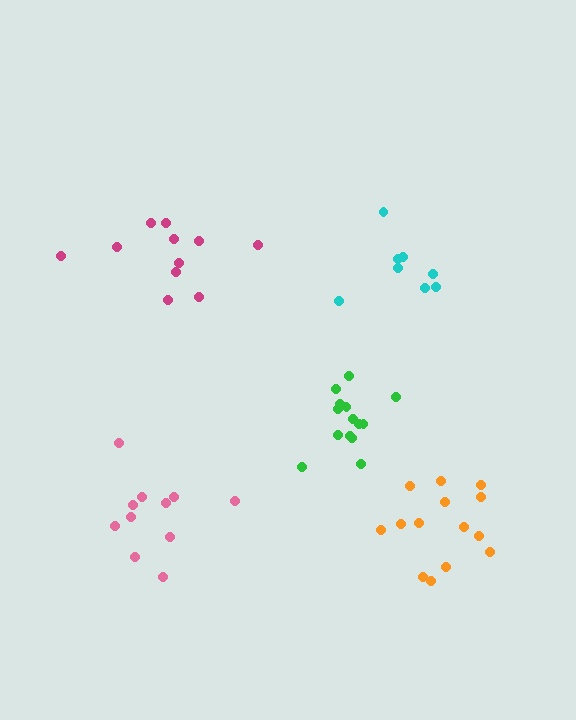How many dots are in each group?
Group 1: 14 dots, Group 2: 8 dots, Group 3: 11 dots, Group 4: 14 dots, Group 5: 11 dots (58 total).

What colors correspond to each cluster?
The clusters are colored: green, cyan, pink, orange, magenta.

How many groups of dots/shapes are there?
There are 5 groups.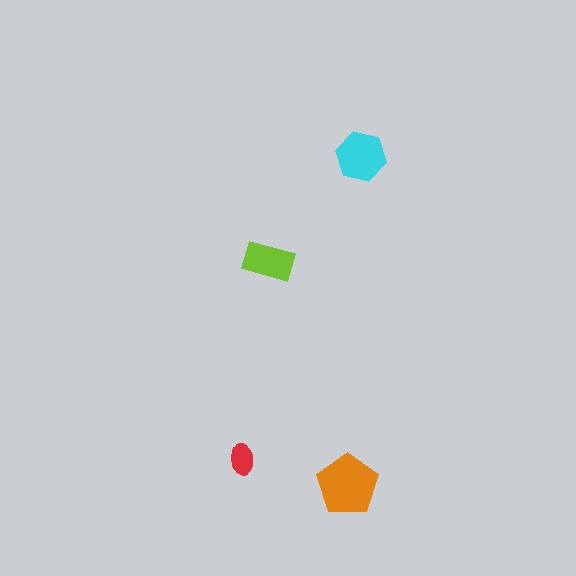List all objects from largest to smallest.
The orange pentagon, the cyan hexagon, the lime rectangle, the red ellipse.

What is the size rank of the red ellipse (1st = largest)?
4th.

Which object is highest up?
The cyan hexagon is topmost.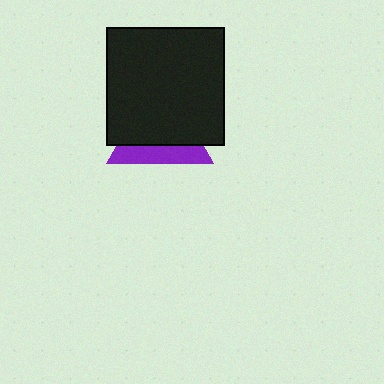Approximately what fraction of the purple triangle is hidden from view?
Roughly 65% of the purple triangle is hidden behind the black square.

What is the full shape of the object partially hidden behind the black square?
The partially hidden object is a purple triangle.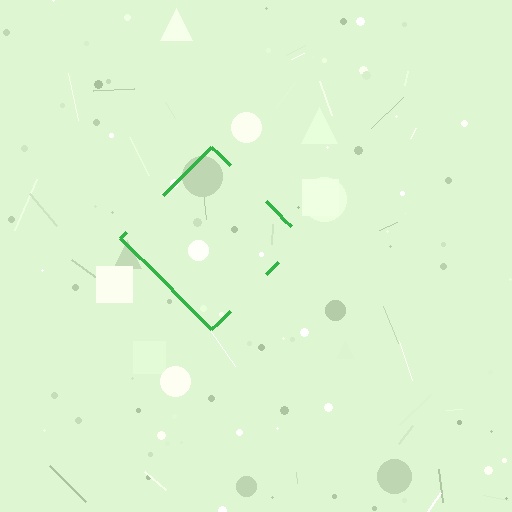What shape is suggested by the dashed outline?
The dashed outline suggests a diamond.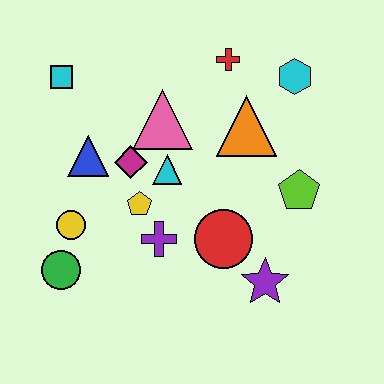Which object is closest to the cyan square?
The blue triangle is closest to the cyan square.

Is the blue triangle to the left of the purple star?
Yes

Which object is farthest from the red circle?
The cyan square is farthest from the red circle.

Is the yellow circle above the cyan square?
No